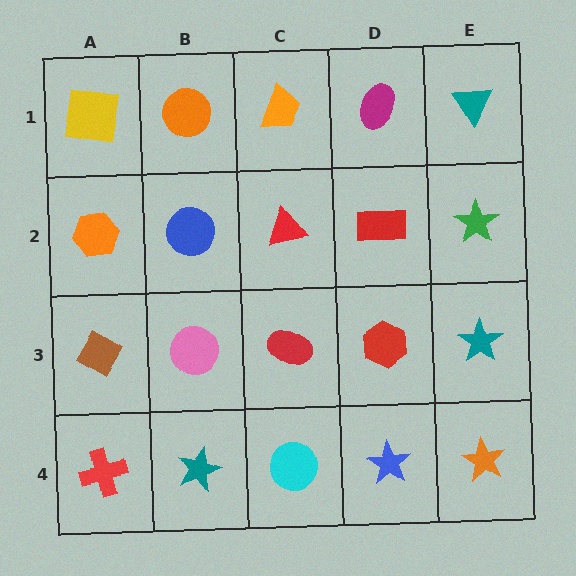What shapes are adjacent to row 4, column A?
A brown diamond (row 3, column A), a teal star (row 4, column B).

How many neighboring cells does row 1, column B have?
3.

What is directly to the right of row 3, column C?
A red hexagon.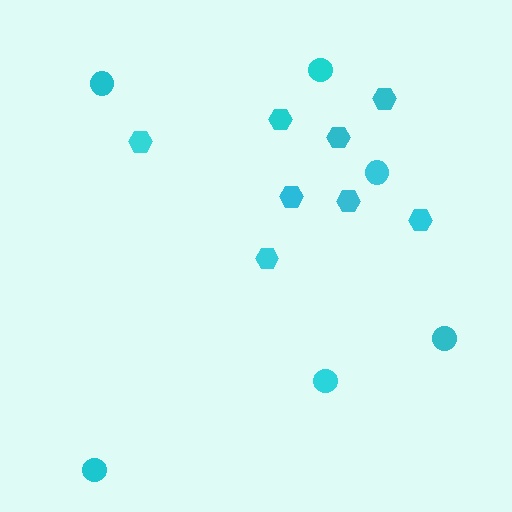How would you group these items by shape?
There are 2 groups: one group of circles (6) and one group of hexagons (8).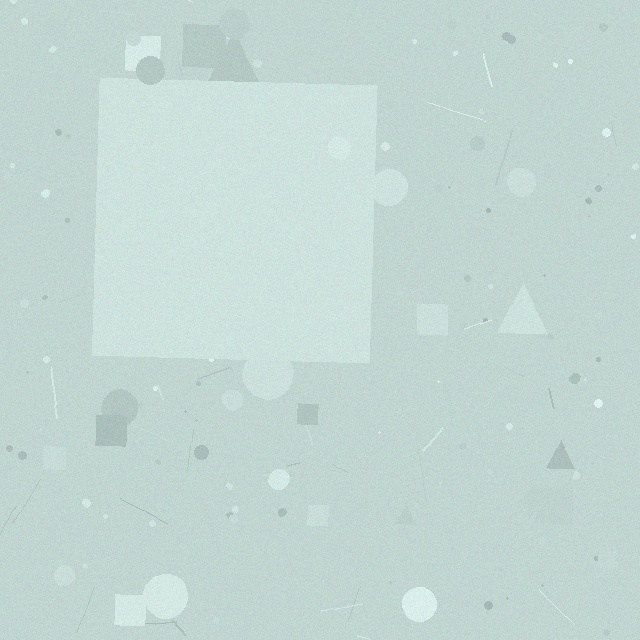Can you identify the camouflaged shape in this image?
The camouflaged shape is a square.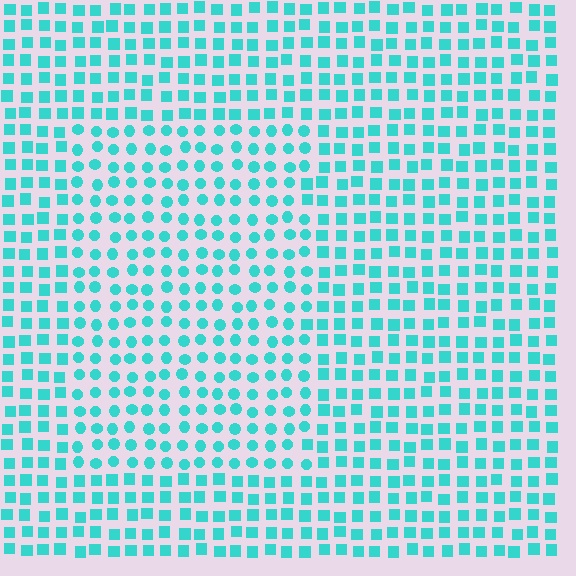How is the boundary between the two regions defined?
The boundary is defined by a change in element shape: circles inside vs. squares outside. All elements share the same color and spacing.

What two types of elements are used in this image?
The image uses circles inside the rectangle region and squares outside it.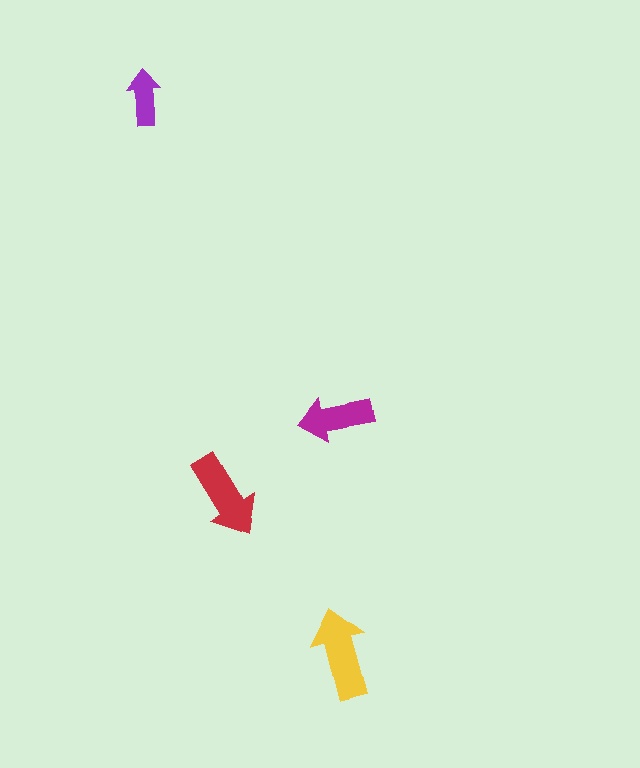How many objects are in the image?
There are 4 objects in the image.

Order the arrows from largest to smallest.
the yellow one, the red one, the magenta one, the purple one.